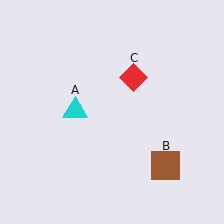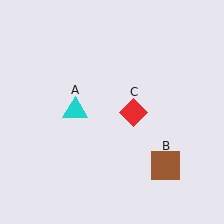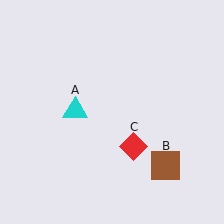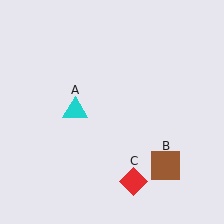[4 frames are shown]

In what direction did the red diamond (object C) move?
The red diamond (object C) moved down.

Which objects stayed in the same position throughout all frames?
Cyan triangle (object A) and brown square (object B) remained stationary.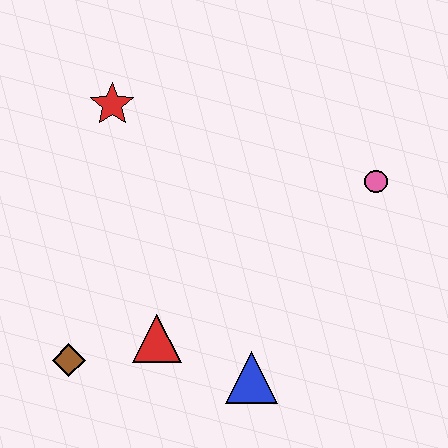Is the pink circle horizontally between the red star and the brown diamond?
No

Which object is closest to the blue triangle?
The red triangle is closest to the blue triangle.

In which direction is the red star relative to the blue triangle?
The red star is above the blue triangle.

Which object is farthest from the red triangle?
The pink circle is farthest from the red triangle.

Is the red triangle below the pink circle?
Yes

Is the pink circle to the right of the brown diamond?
Yes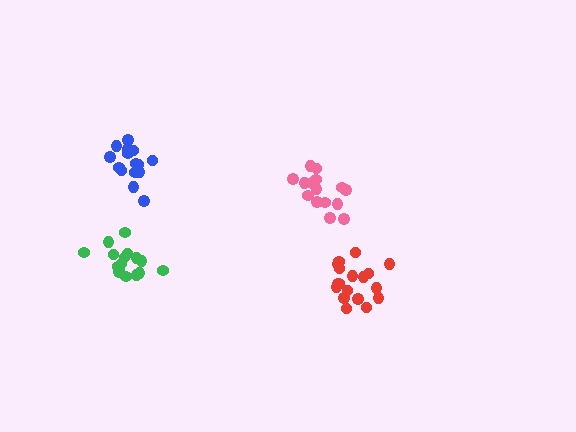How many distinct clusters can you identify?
There are 4 distinct clusters.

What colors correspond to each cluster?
The clusters are colored: pink, green, red, blue.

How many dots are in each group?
Group 1: 15 dots, Group 2: 16 dots, Group 3: 18 dots, Group 4: 15 dots (64 total).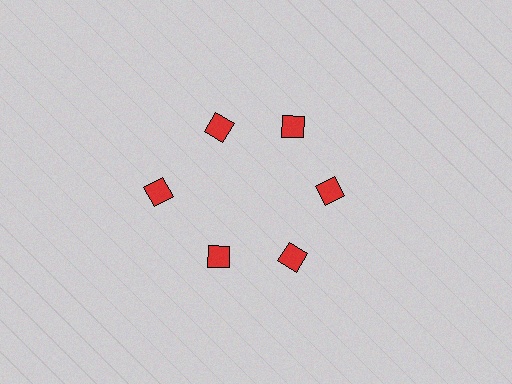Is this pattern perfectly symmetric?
No. The 6 red diamonds are arranged in a ring, but one element near the 9 o'clock position is pushed outward from the center, breaking the 6-fold rotational symmetry.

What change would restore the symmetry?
The symmetry would be restored by moving it inward, back onto the ring so that all 6 diamonds sit at equal angles and equal distance from the center.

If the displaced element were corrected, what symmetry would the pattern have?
It would have 6-fold rotational symmetry — the pattern would map onto itself every 60 degrees.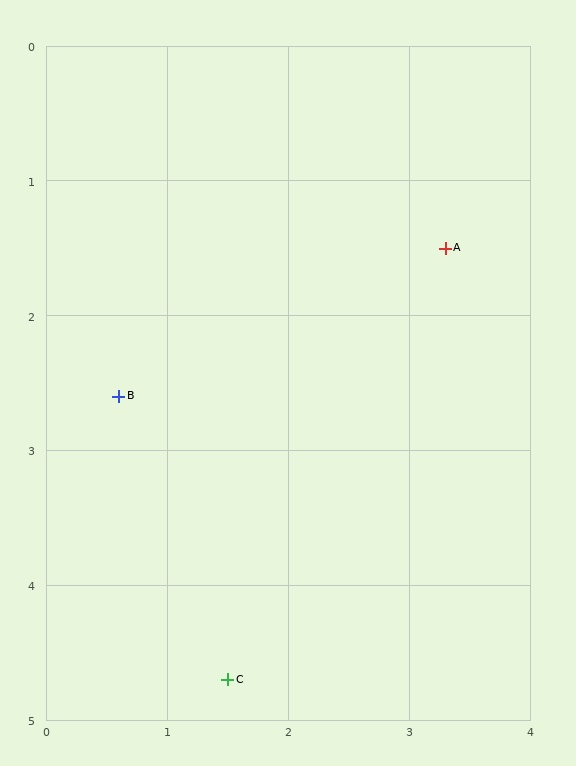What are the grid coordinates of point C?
Point C is at approximately (1.5, 4.7).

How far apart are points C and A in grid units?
Points C and A are about 3.7 grid units apart.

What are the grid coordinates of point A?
Point A is at approximately (3.3, 1.5).